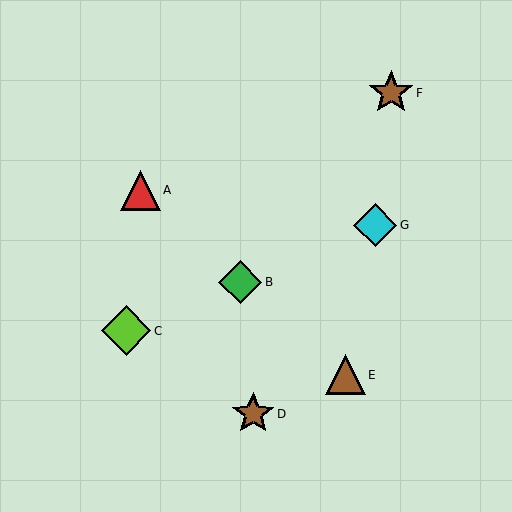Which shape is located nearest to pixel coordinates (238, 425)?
The brown star (labeled D) at (253, 414) is nearest to that location.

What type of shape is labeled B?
Shape B is a green diamond.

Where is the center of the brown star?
The center of the brown star is at (253, 414).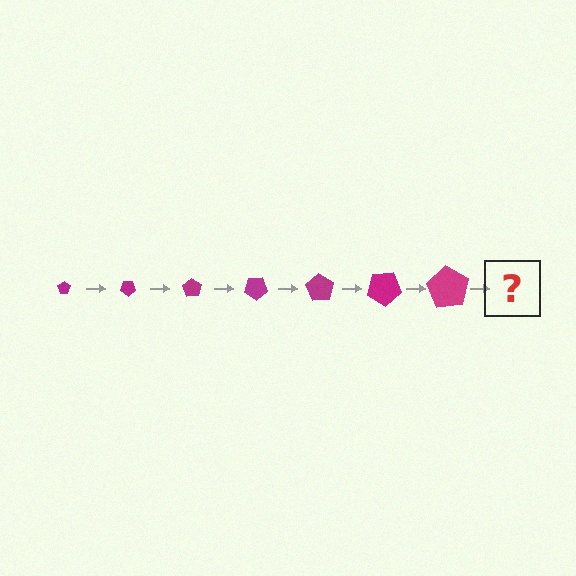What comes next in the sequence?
The next element should be a pentagon, larger than the previous one and rotated 245 degrees from the start.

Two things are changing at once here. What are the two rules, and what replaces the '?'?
The two rules are that the pentagon grows larger each step and it rotates 35 degrees each step. The '?' should be a pentagon, larger than the previous one and rotated 245 degrees from the start.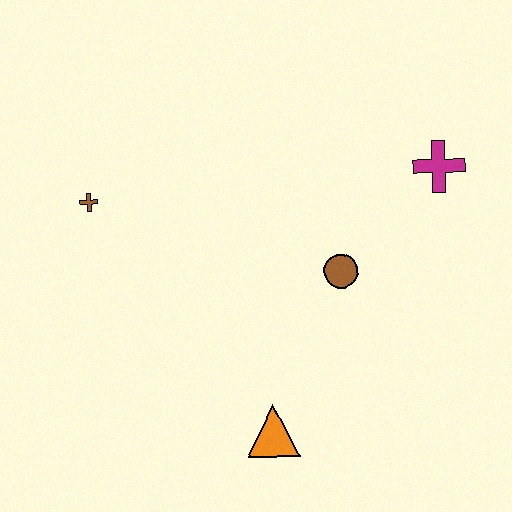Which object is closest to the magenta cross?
The brown circle is closest to the magenta cross.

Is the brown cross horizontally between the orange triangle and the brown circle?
No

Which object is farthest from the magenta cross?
The brown cross is farthest from the magenta cross.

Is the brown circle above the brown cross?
No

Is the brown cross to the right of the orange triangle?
No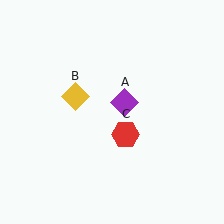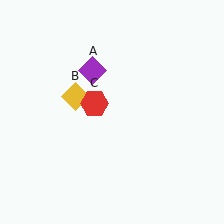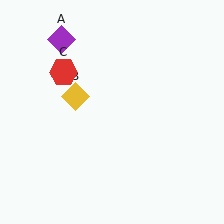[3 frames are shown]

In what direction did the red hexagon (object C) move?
The red hexagon (object C) moved up and to the left.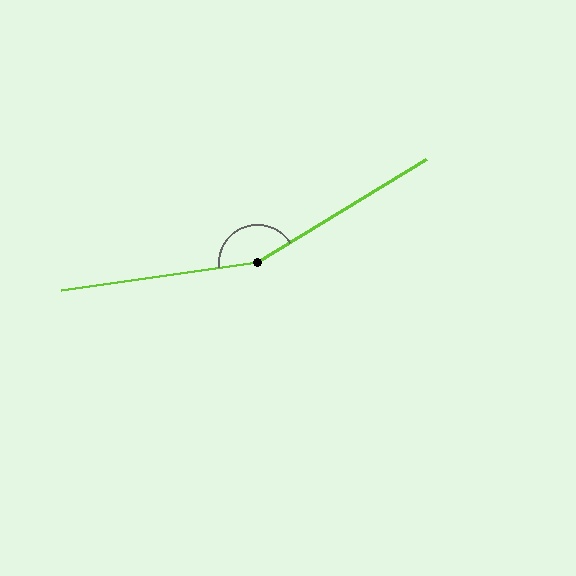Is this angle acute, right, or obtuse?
It is obtuse.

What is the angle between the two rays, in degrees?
Approximately 157 degrees.